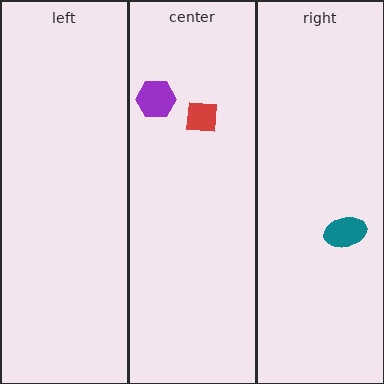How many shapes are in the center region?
2.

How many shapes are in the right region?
1.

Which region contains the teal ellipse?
The right region.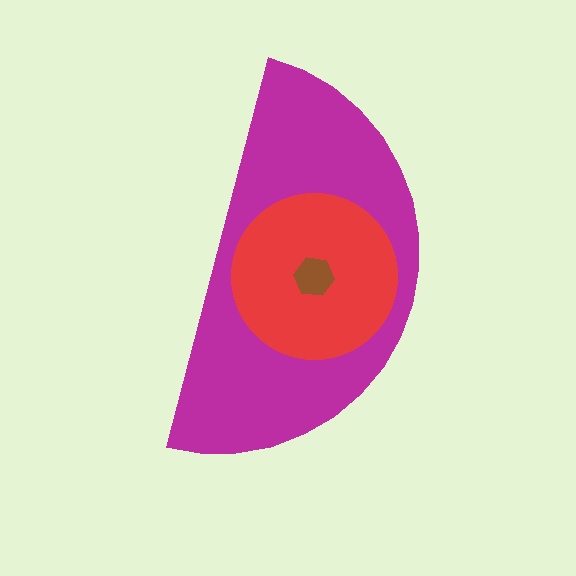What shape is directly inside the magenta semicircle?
The red circle.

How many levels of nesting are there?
3.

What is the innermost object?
The brown hexagon.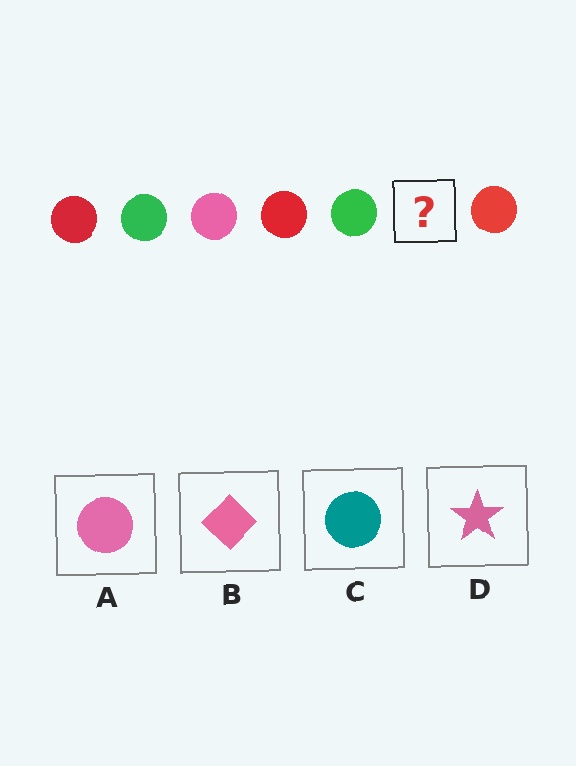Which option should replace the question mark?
Option A.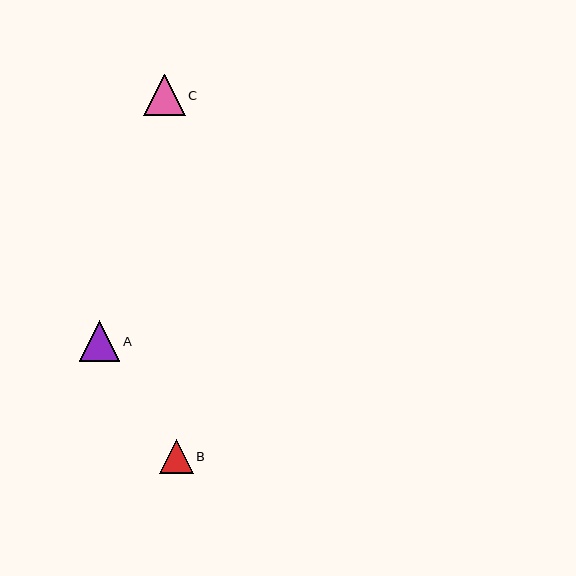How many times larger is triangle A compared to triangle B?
Triangle A is approximately 1.2 times the size of triangle B.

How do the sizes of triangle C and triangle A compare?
Triangle C and triangle A are approximately the same size.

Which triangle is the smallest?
Triangle B is the smallest with a size of approximately 34 pixels.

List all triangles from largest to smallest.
From largest to smallest: C, A, B.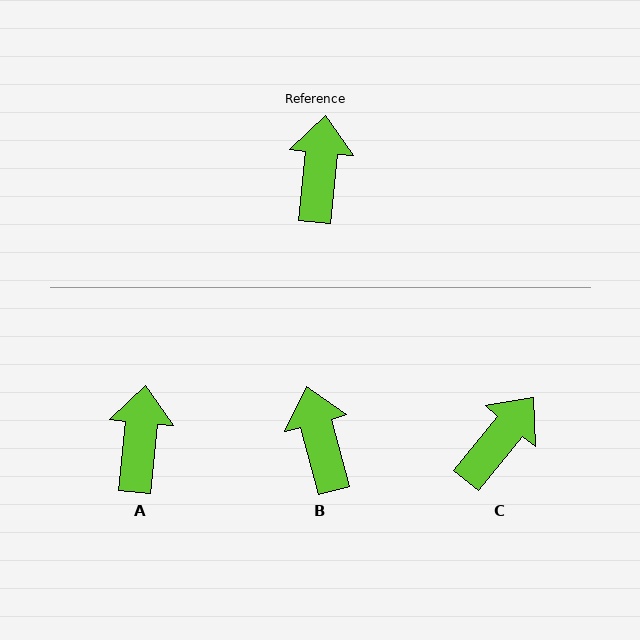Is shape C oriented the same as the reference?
No, it is off by about 34 degrees.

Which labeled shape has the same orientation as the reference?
A.